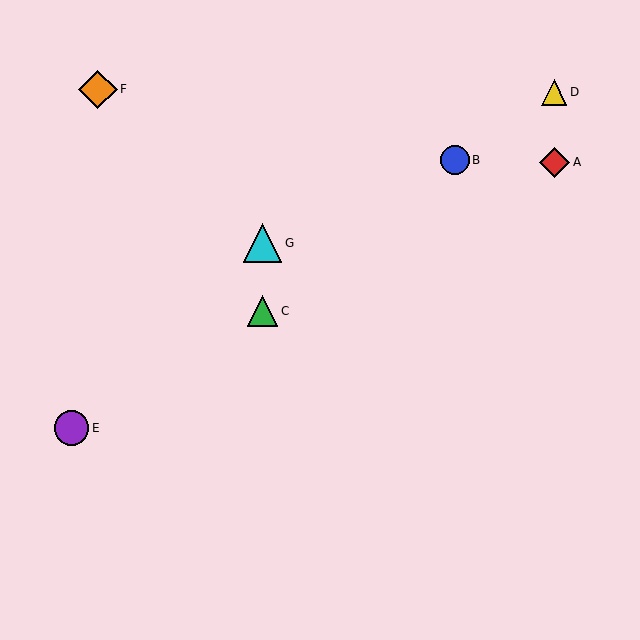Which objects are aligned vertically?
Objects C, G are aligned vertically.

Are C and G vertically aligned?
Yes, both are at x≈262.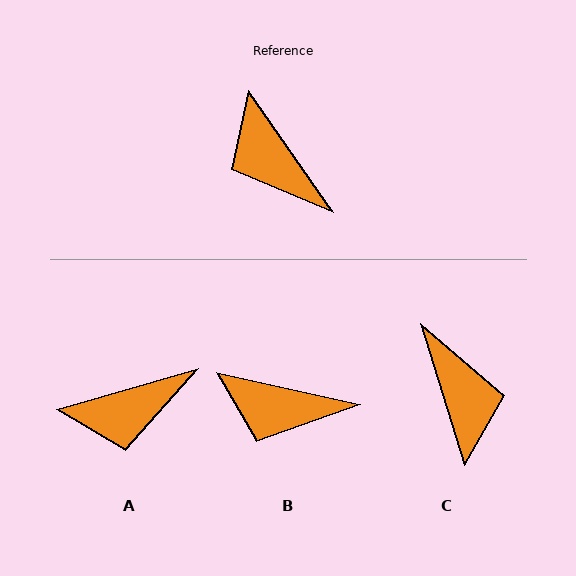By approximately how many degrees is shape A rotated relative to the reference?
Approximately 71 degrees counter-clockwise.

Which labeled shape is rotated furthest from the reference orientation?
C, about 162 degrees away.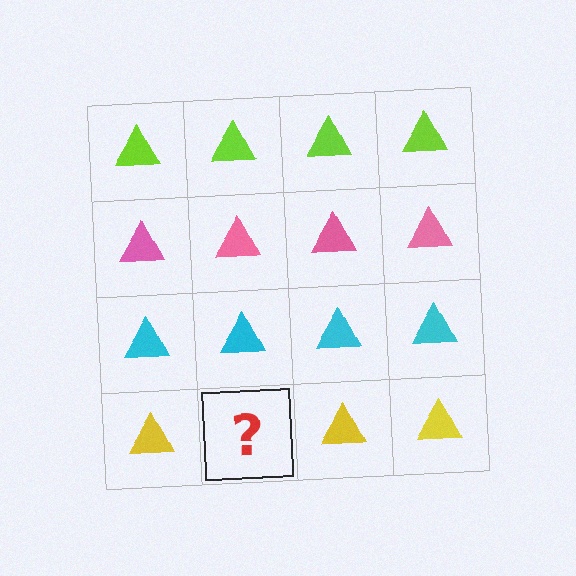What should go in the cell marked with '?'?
The missing cell should contain a yellow triangle.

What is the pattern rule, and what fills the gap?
The rule is that each row has a consistent color. The gap should be filled with a yellow triangle.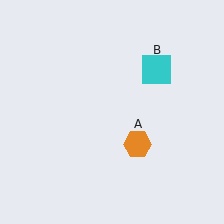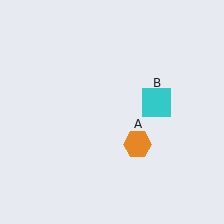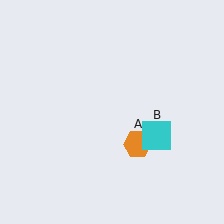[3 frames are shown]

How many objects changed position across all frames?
1 object changed position: cyan square (object B).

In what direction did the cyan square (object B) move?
The cyan square (object B) moved down.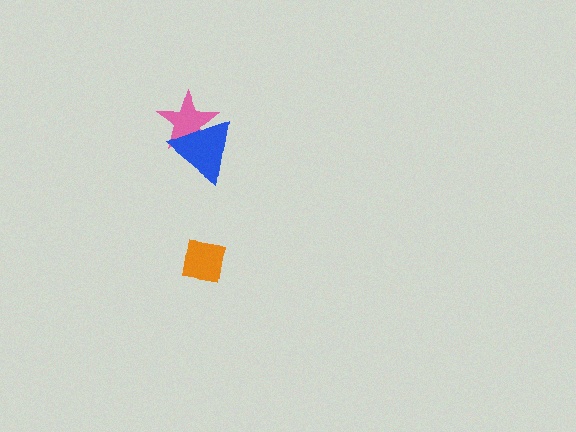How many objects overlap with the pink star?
1 object overlaps with the pink star.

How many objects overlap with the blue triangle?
1 object overlaps with the blue triangle.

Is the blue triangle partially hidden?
No, no other shape covers it.